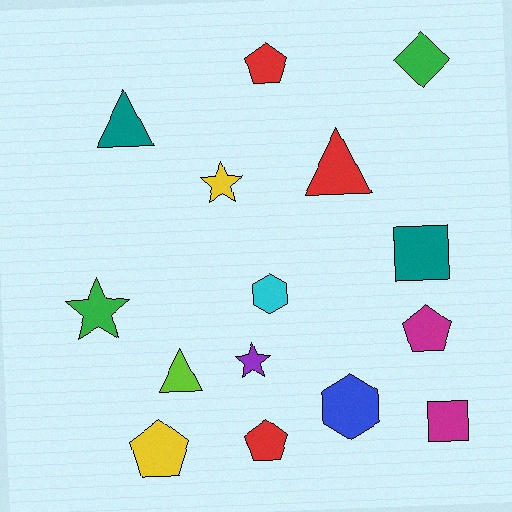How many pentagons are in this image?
There are 4 pentagons.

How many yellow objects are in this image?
There are 2 yellow objects.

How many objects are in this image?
There are 15 objects.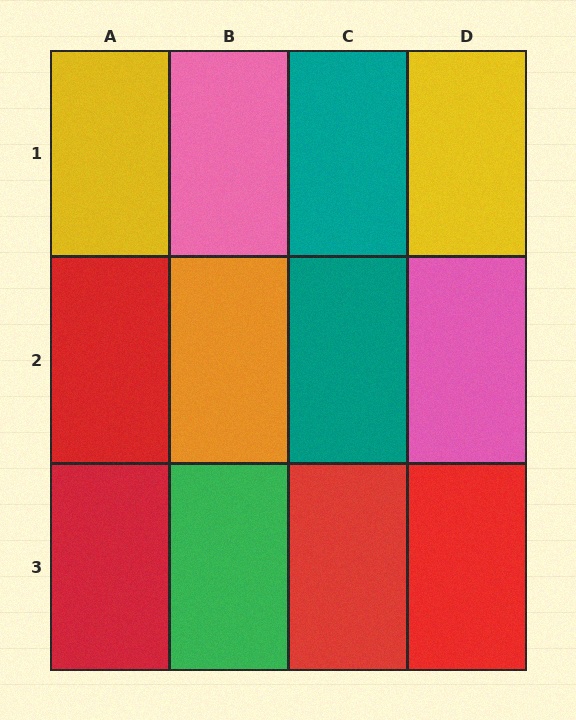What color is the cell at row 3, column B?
Green.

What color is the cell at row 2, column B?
Orange.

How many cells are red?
4 cells are red.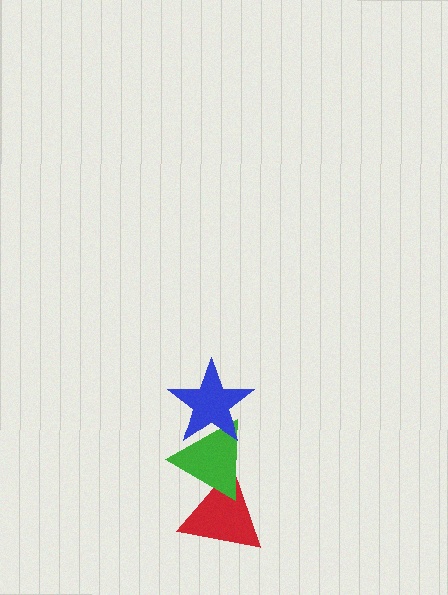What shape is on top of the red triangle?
The green triangle is on top of the red triangle.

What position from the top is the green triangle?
The green triangle is 2nd from the top.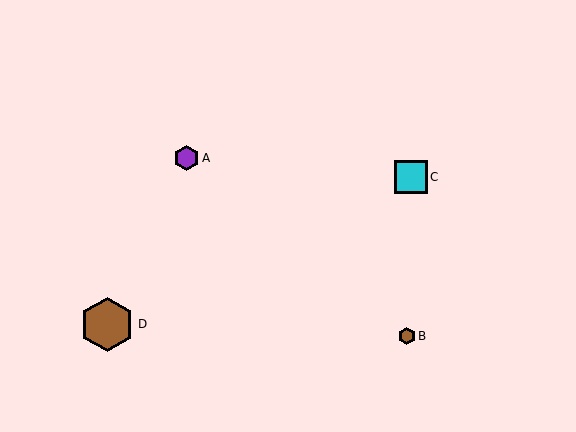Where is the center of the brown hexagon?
The center of the brown hexagon is at (107, 325).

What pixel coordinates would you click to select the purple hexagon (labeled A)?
Click at (187, 158) to select the purple hexagon A.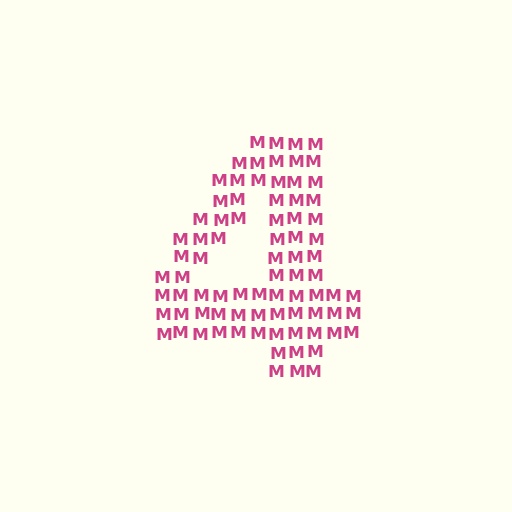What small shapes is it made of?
It is made of small letter M's.